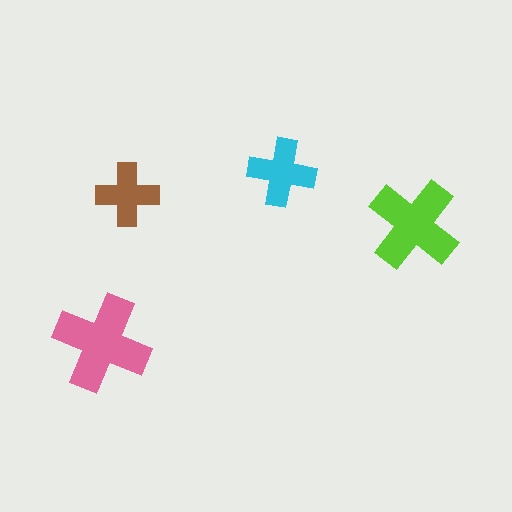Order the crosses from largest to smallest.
the pink one, the lime one, the cyan one, the brown one.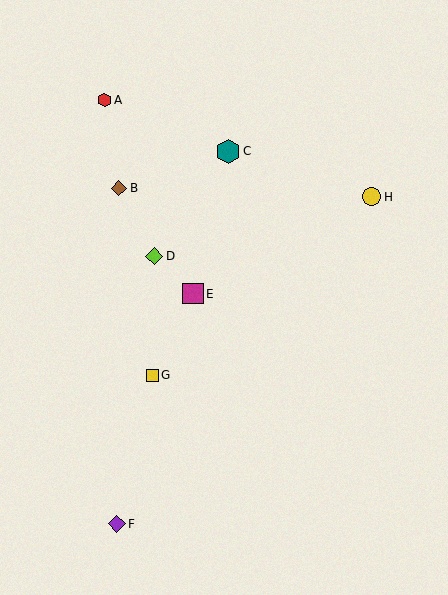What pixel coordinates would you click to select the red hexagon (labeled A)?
Click at (104, 100) to select the red hexagon A.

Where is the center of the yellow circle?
The center of the yellow circle is at (372, 197).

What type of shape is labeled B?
Shape B is a brown diamond.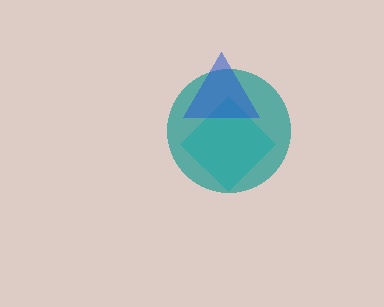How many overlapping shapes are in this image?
There are 3 overlapping shapes in the image.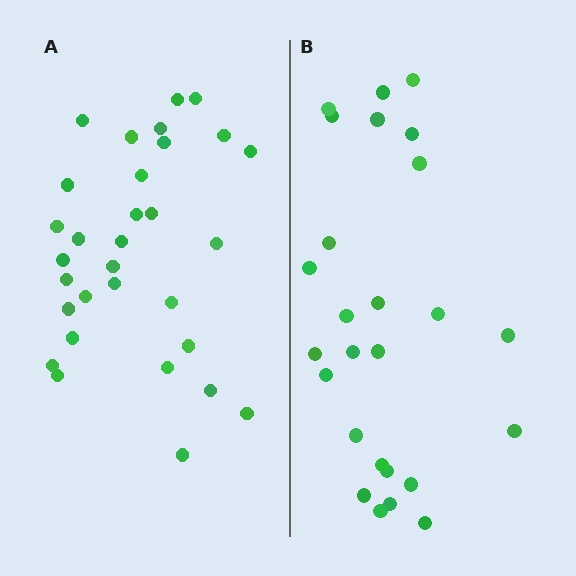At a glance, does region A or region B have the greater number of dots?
Region A (the left region) has more dots.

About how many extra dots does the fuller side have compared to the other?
Region A has about 5 more dots than region B.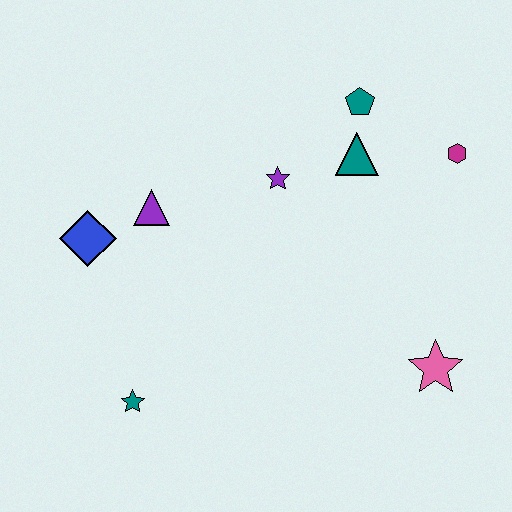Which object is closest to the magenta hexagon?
The teal triangle is closest to the magenta hexagon.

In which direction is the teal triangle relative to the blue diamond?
The teal triangle is to the right of the blue diamond.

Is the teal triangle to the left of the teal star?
No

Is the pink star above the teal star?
Yes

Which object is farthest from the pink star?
The blue diamond is farthest from the pink star.